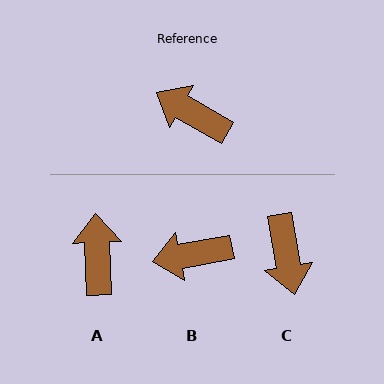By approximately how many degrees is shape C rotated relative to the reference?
Approximately 130 degrees counter-clockwise.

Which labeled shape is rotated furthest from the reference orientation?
C, about 130 degrees away.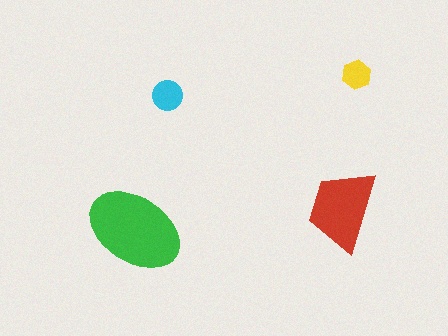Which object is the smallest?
The yellow hexagon.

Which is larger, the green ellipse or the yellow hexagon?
The green ellipse.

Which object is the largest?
The green ellipse.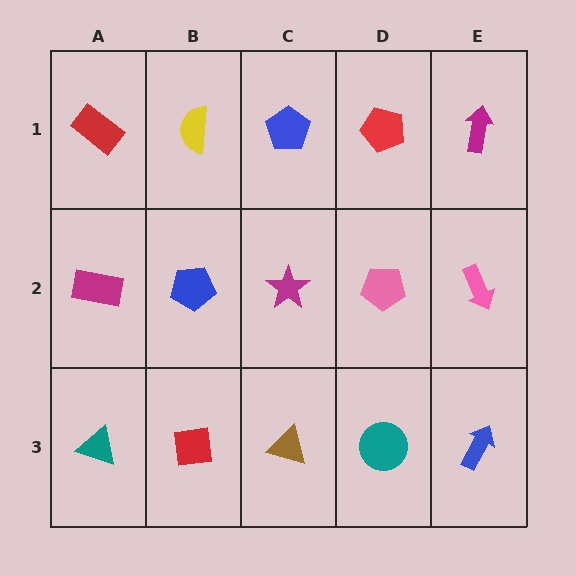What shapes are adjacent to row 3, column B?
A blue pentagon (row 2, column B), a teal triangle (row 3, column A), a brown triangle (row 3, column C).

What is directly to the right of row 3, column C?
A teal circle.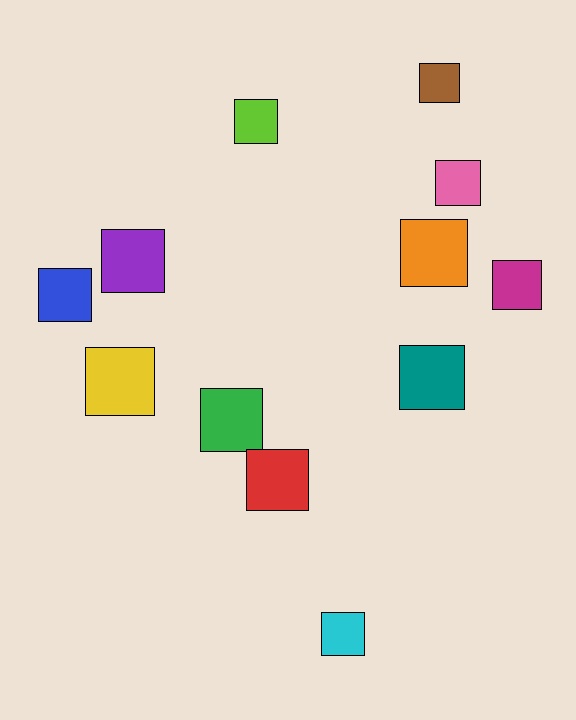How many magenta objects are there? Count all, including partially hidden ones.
There is 1 magenta object.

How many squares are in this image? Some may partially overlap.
There are 12 squares.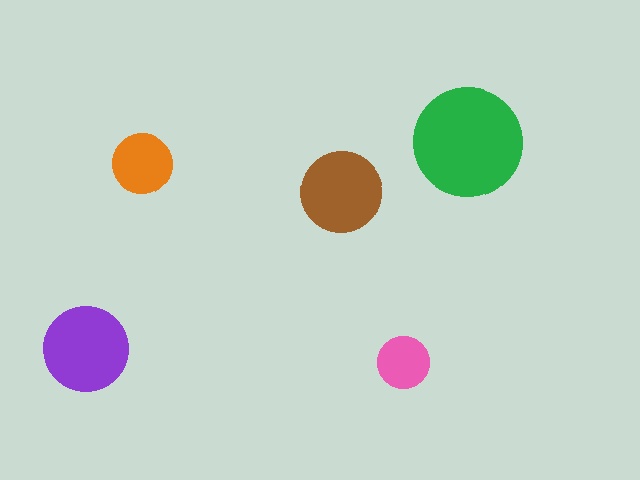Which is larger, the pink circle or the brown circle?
The brown one.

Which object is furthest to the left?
The purple circle is leftmost.